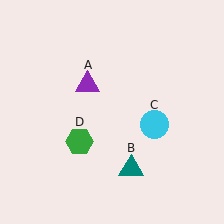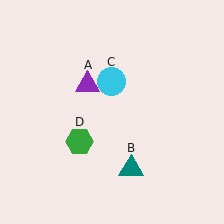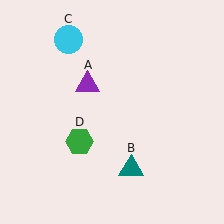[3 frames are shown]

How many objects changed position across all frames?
1 object changed position: cyan circle (object C).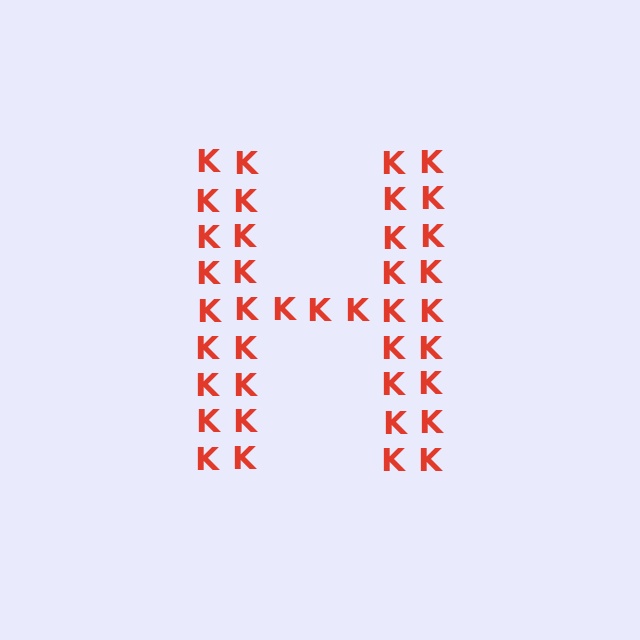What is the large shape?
The large shape is the letter H.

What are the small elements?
The small elements are letter K's.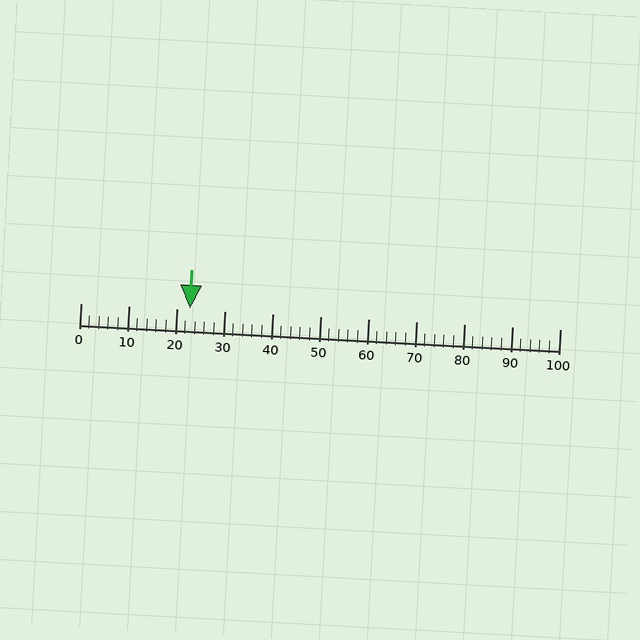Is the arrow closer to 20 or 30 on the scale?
The arrow is closer to 20.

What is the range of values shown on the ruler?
The ruler shows values from 0 to 100.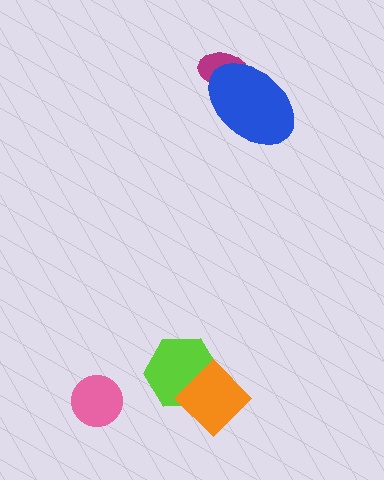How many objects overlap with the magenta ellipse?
1 object overlaps with the magenta ellipse.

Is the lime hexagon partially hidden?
Yes, it is partially covered by another shape.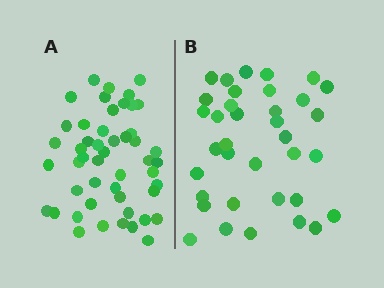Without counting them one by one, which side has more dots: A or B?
Region A (the left region) has more dots.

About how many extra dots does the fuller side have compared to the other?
Region A has approximately 15 more dots than region B.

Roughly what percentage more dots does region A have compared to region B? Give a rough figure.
About 35% more.